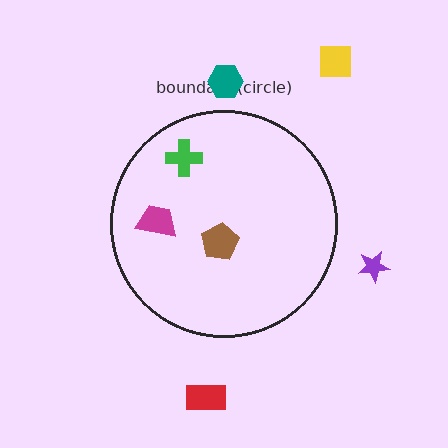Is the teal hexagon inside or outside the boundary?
Outside.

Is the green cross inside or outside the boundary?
Inside.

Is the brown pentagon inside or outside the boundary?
Inside.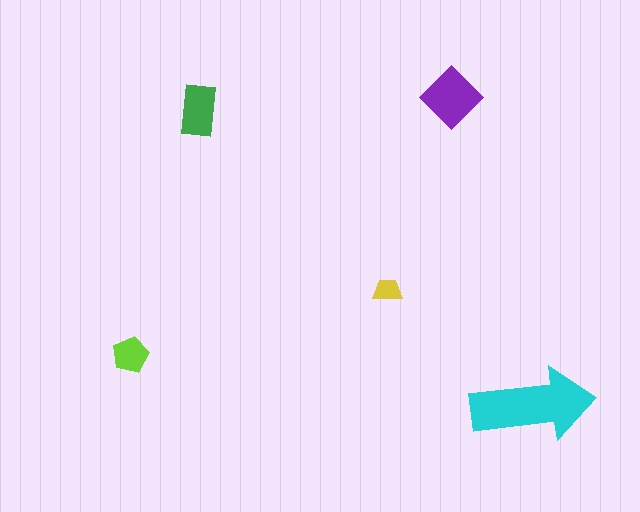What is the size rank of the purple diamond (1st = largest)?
2nd.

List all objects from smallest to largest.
The yellow trapezoid, the lime pentagon, the green rectangle, the purple diamond, the cyan arrow.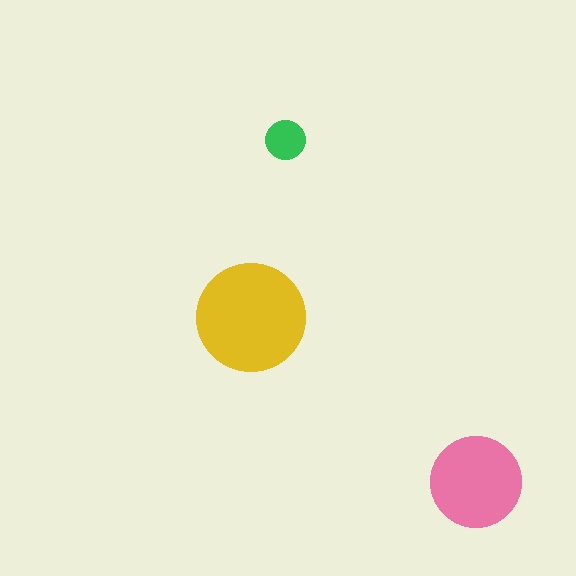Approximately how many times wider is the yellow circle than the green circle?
About 3 times wider.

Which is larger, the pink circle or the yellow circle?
The yellow one.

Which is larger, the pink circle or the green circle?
The pink one.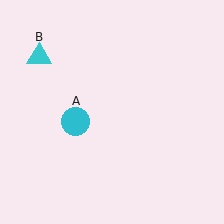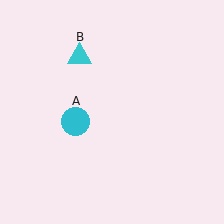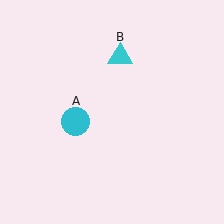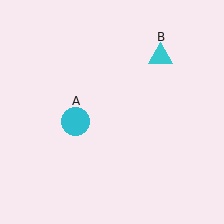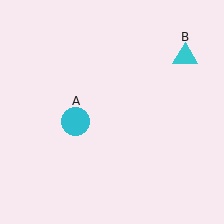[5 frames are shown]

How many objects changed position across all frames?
1 object changed position: cyan triangle (object B).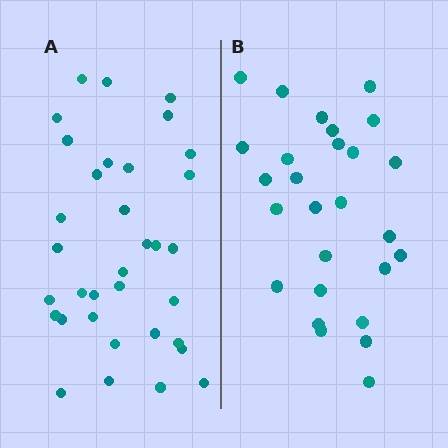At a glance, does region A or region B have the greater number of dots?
Region A (the left region) has more dots.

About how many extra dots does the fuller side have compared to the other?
Region A has roughly 8 or so more dots than region B.